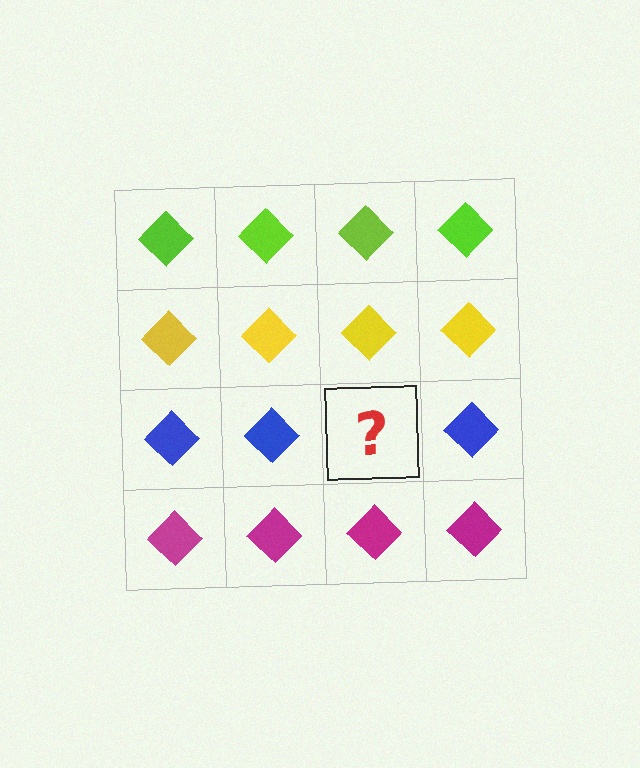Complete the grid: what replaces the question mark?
The question mark should be replaced with a blue diamond.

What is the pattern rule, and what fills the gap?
The rule is that each row has a consistent color. The gap should be filled with a blue diamond.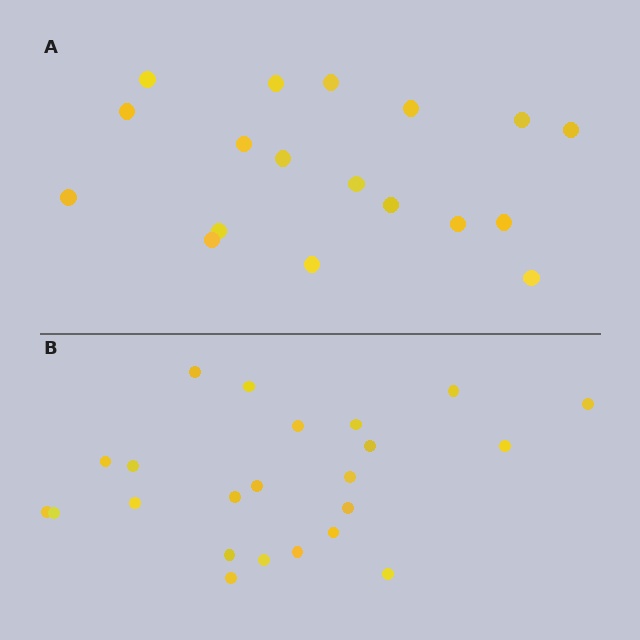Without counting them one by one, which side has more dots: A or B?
Region B (the bottom region) has more dots.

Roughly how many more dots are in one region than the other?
Region B has about 5 more dots than region A.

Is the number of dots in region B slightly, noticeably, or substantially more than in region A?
Region B has noticeably more, but not dramatically so. The ratio is roughly 1.3 to 1.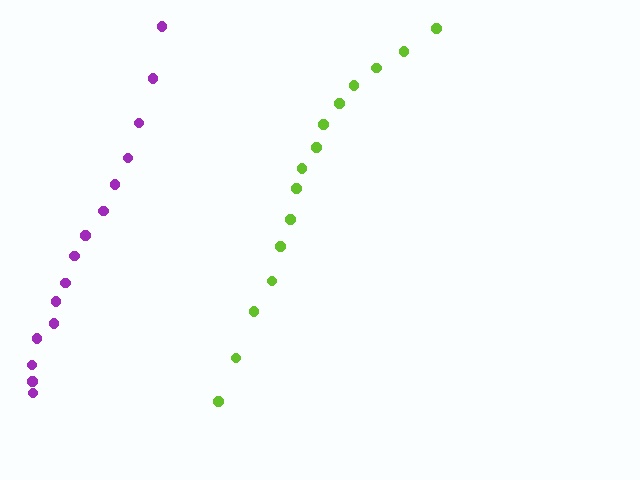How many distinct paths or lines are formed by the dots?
There are 2 distinct paths.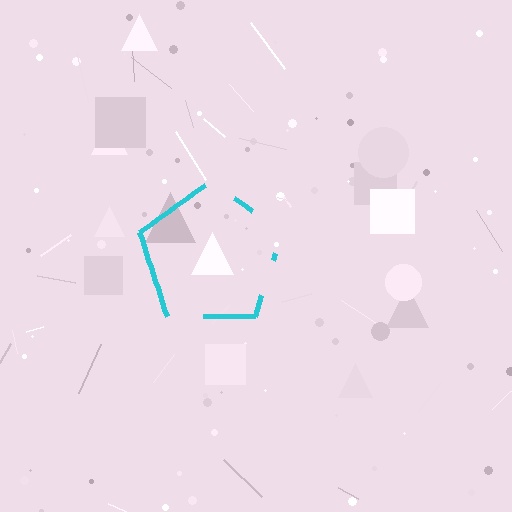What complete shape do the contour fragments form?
The contour fragments form a pentagon.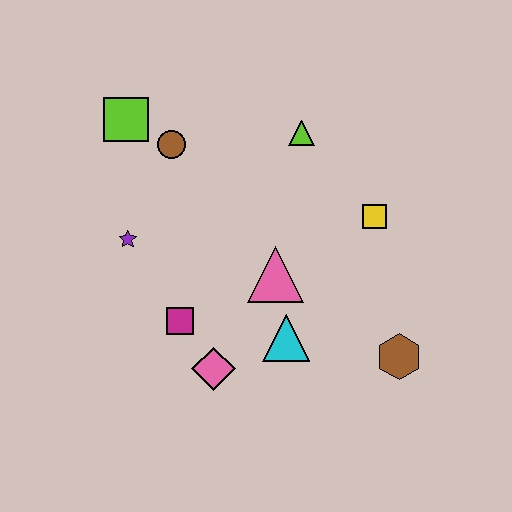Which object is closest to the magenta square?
The pink diamond is closest to the magenta square.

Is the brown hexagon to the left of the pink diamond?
No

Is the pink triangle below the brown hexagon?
No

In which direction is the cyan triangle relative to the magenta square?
The cyan triangle is to the right of the magenta square.